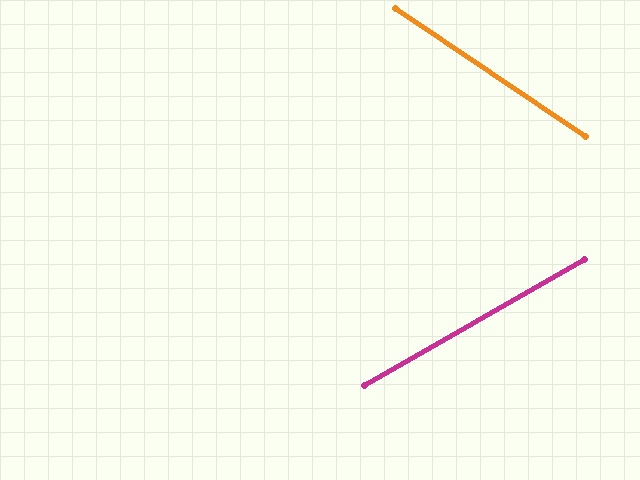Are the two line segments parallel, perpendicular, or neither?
Neither parallel nor perpendicular — they differ by about 64°.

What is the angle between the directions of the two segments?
Approximately 64 degrees.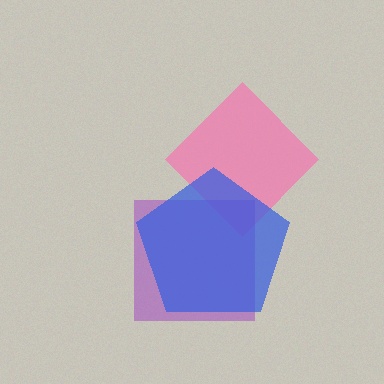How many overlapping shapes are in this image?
There are 3 overlapping shapes in the image.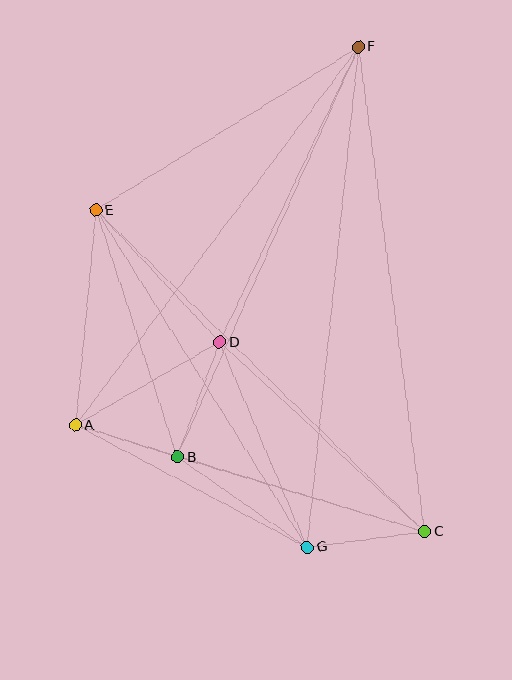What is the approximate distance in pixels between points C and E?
The distance between C and E is approximately 460 pixels.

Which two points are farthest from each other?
Points F and G are farthest from each other.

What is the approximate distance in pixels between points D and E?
The distance between D and E is approximately 181 pixels.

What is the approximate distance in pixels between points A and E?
The distance between A and E is approximately 216 pixels.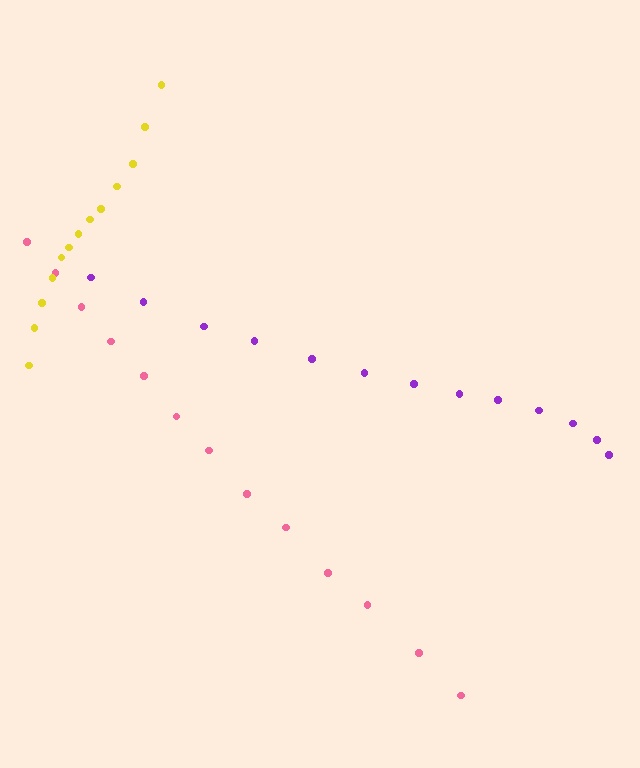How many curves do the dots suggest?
There are 3 distinct paths.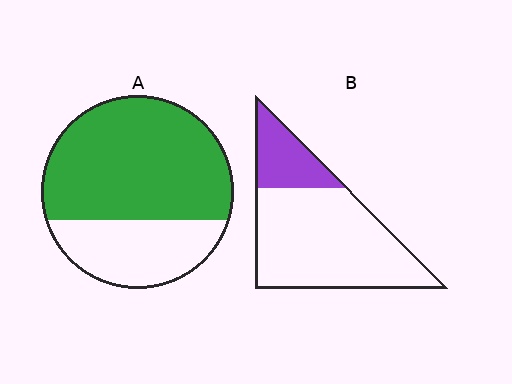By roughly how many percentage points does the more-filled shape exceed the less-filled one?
By roughly 45 percentage points (A over B).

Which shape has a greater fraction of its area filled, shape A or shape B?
Shape A.